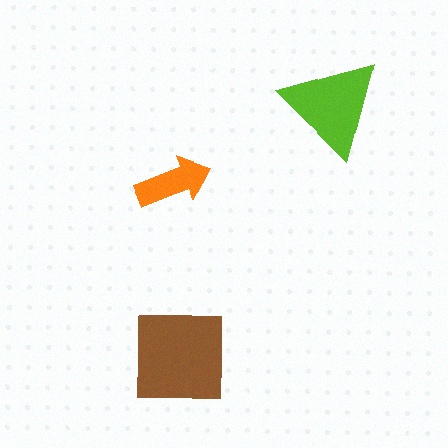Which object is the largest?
The brown square.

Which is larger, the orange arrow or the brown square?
The brown square.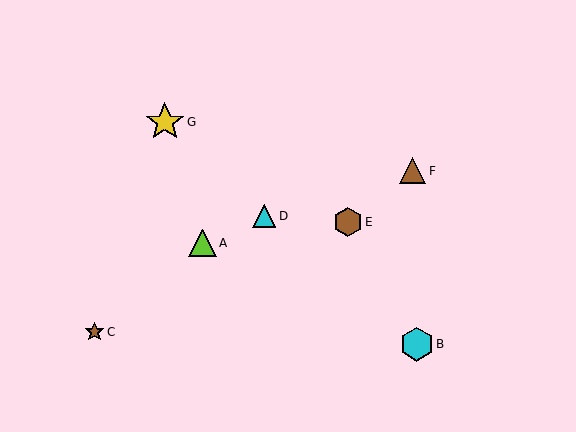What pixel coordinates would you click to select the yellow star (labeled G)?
Click at (165, 122) to select the yellow star G.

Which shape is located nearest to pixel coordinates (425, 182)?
The brown triangle (labeled F) at (413, 171) is nearest to that location.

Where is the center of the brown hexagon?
The center of the brown hexagon is at (348, 222).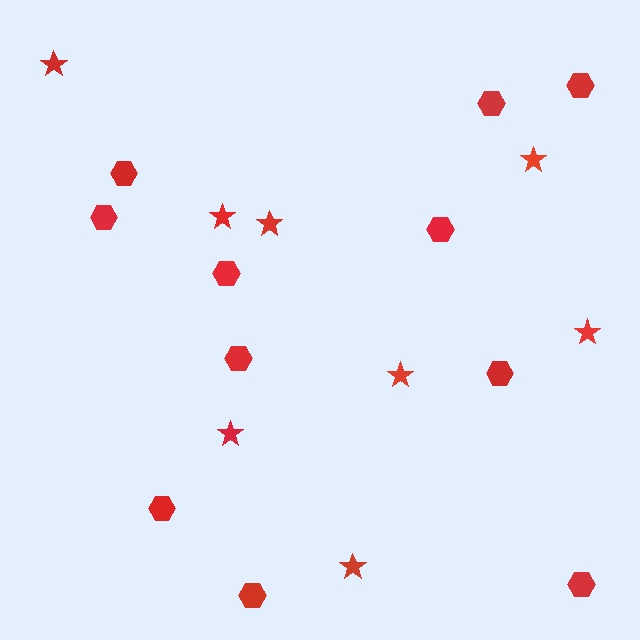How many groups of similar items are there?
There are 2 groups: one group of hexagons (11) and one group of stars (8).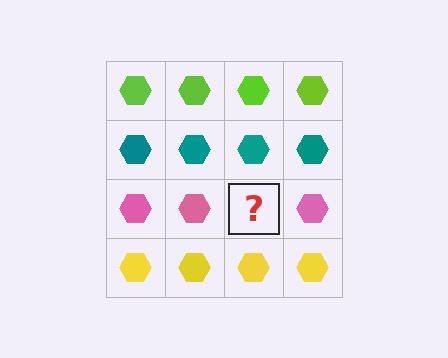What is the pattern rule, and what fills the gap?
The rule is that each row has a consistent color. The gap should be filled with a pink hexagon.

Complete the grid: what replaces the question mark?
The question mark should be replaced with a pink hexagon.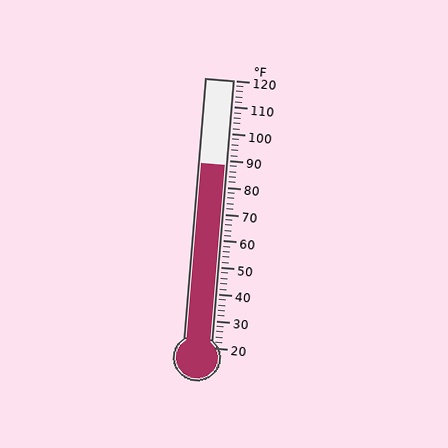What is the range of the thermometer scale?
The thermometer scale ranges from 20°F to 120°F.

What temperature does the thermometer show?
The thermometer shows approximately 88°F.